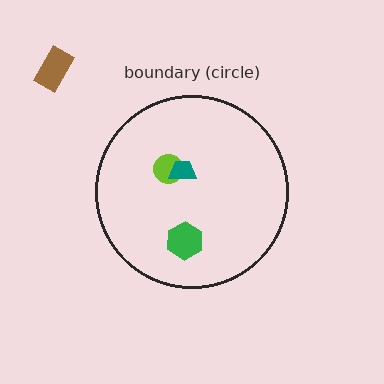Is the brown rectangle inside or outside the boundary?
Outside.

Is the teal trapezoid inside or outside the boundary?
Inside.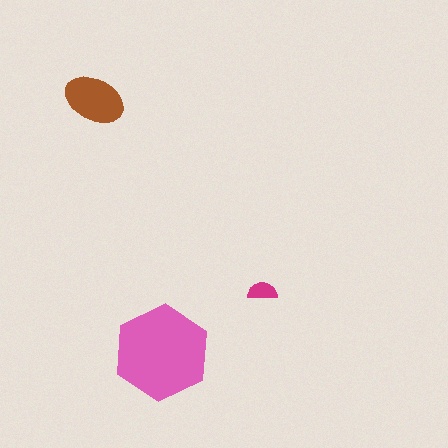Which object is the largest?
The pink hexagon.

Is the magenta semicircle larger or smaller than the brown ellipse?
Smaller.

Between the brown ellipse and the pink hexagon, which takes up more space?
The pink hexagon.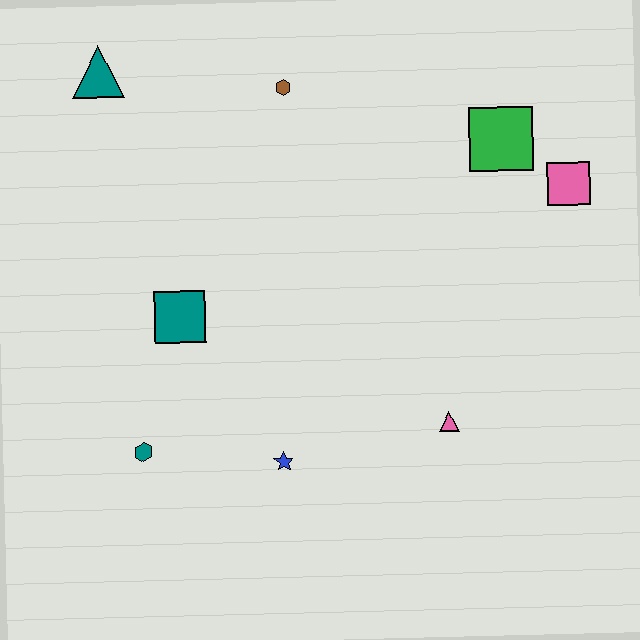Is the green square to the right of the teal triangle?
Yes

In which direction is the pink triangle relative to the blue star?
The pink triangle is to the right of the blue star.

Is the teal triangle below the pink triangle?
No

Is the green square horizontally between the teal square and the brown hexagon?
No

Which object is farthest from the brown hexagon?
The teal hexagon is farthest from the brown hexagon.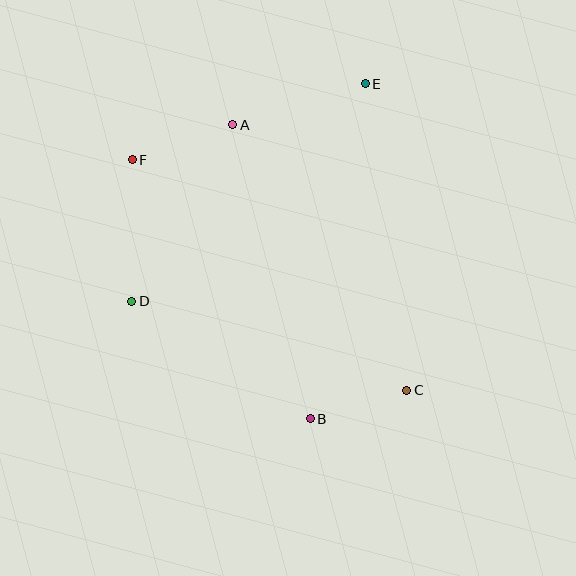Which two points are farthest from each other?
Points C and F are farthest from each other.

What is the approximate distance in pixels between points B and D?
The distance between B and D is approximately 214 pixels.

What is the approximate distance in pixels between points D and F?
The distance between D and F is approximately 142 pixels.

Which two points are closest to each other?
Points B and C are closest to each other.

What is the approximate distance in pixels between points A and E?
The distance between A and E is approximately 139 pixels.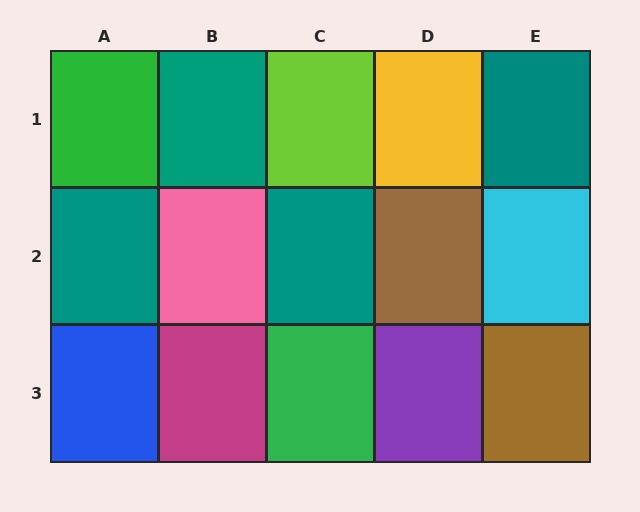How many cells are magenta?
1 cell is magenta.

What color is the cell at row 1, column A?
Green.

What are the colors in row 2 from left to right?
Teal, pink, teal, brown, cyan.